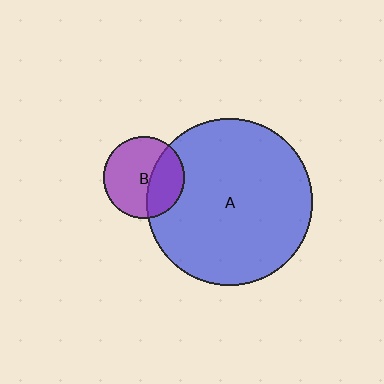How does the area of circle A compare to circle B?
Approximately 4.2 times.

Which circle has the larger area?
Circle A (blue).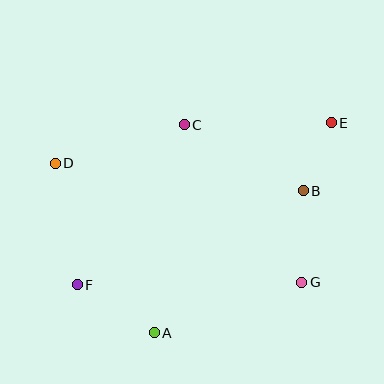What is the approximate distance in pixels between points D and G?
The distance between D and G is approximately 274 pixels.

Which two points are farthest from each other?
Points E and F are farthest from each other.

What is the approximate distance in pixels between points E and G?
The distance between E and G is approximately 162 pixels.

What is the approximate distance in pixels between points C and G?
The distance between C and G is approximately 197 pixels.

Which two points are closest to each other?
Points B and E are closest to each other.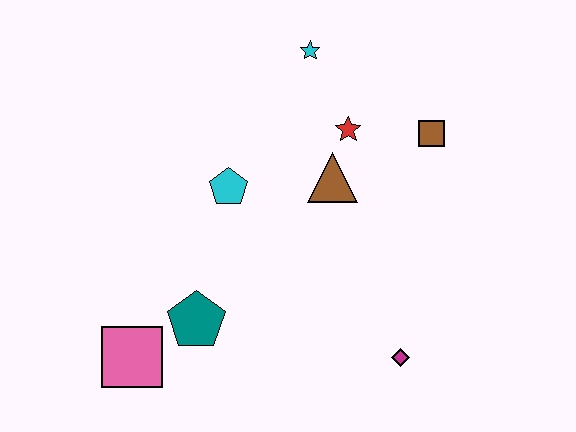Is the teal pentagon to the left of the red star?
Yes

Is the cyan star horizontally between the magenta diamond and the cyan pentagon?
Yes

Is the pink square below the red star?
Yes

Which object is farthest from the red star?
The pink square is farthest from the red star.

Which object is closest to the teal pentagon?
The pink square is closest to the teal pentagon.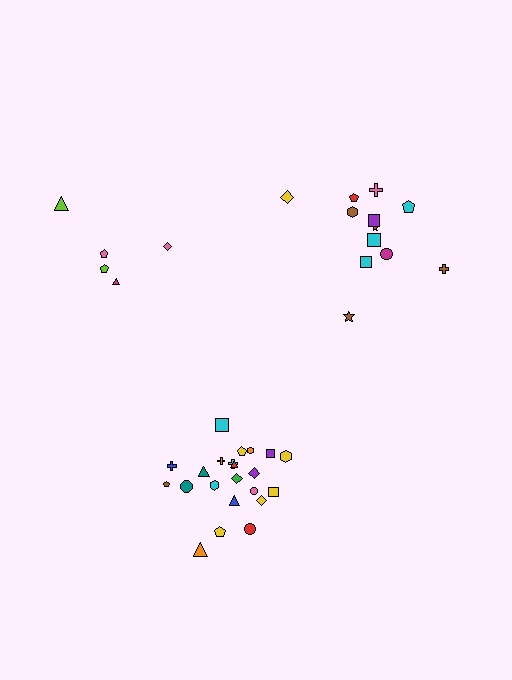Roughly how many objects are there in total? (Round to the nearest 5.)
Roughly 40 objects in total.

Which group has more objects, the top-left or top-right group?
The top-right group.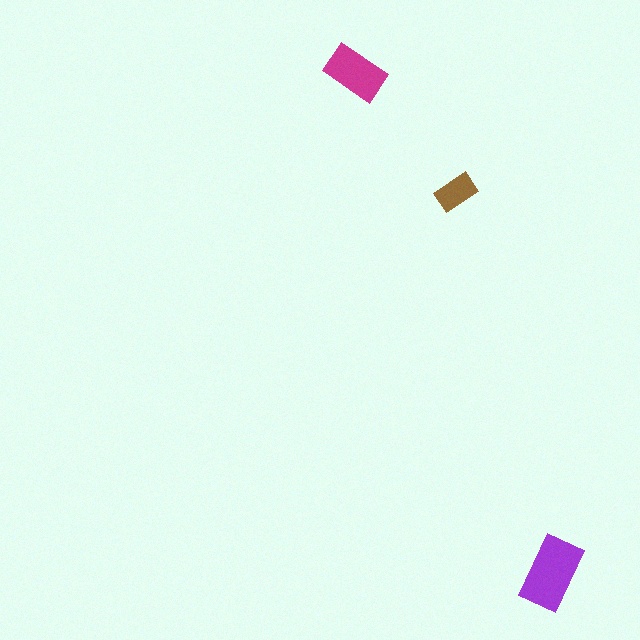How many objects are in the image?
There are 3 objects in the image.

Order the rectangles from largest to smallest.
the purple one, the magenta one, the brown one.